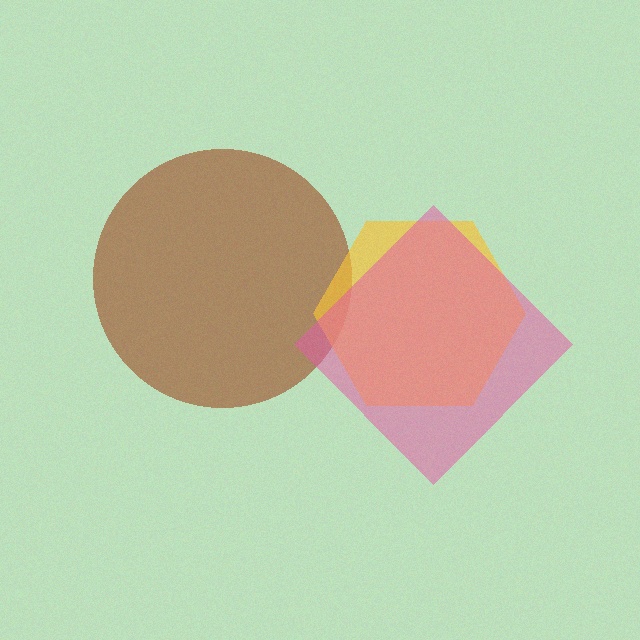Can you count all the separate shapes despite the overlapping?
Yes, there are 3 separate shapes.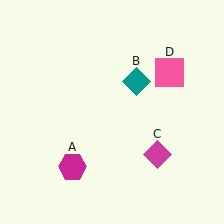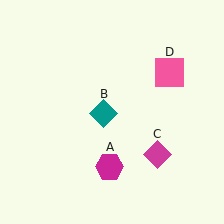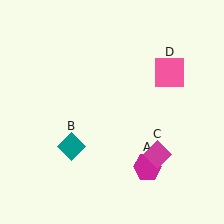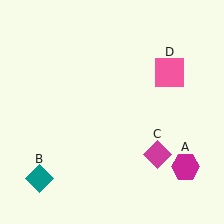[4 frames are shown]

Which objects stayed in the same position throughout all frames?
Magenta diamond (object C) and pink square (object D) remained stationary.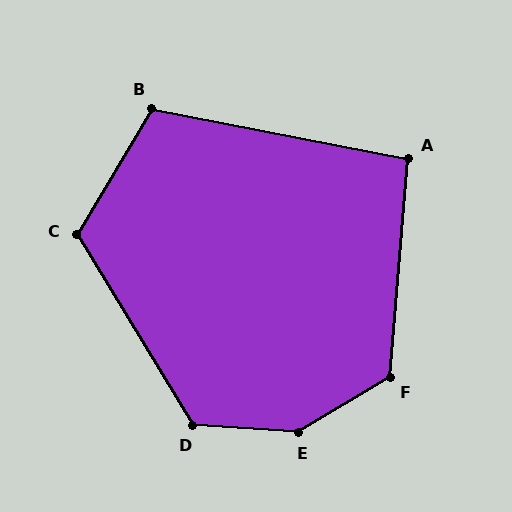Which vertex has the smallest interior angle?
A, at approximately 96 degrees.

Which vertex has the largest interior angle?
E, at approximately 146 degrees.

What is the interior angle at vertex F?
Approximately 125 degrees (obtuse).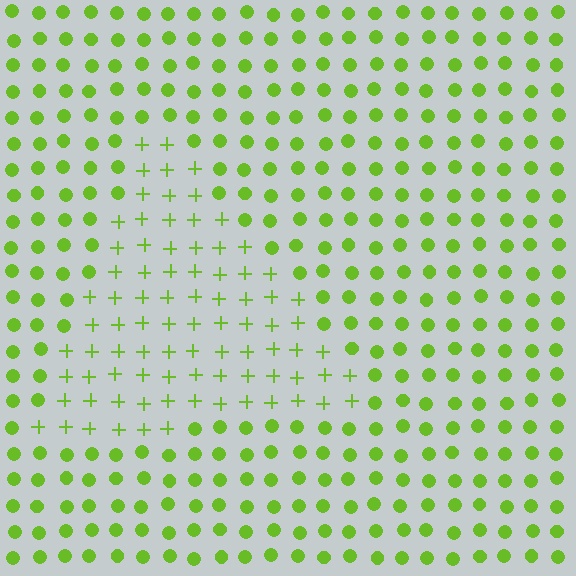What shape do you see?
I see a triangle.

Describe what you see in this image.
The image is filled with small lime elements arranged in a uniform grid. A triangle-shaped region contains plus signs, while the surrounding area contains circles. The boundary is defined purely by the change in element shape.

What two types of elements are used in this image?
The image uses plus signs inside the triangle region and circles outside it.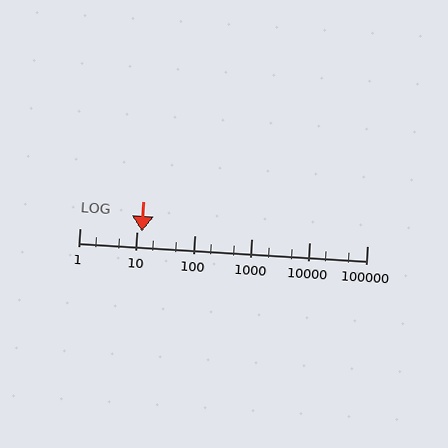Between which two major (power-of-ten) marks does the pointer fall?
The pointer is between 10 and 100.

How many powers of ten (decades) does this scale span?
The scale spans 5 decades, from 1 to 100000.